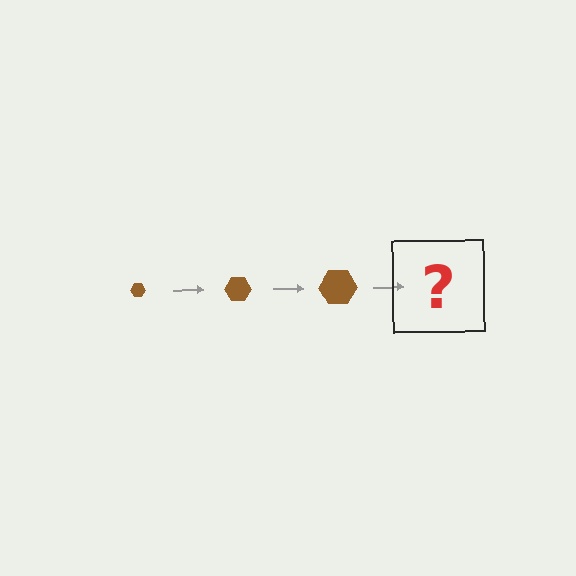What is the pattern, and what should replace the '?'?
The pattern is that the hexagon gets progressively larger each step. The '?' should be a brown hexagon, larger than the previous one.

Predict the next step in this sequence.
The next step is a brown hexagon, larger than the previous one.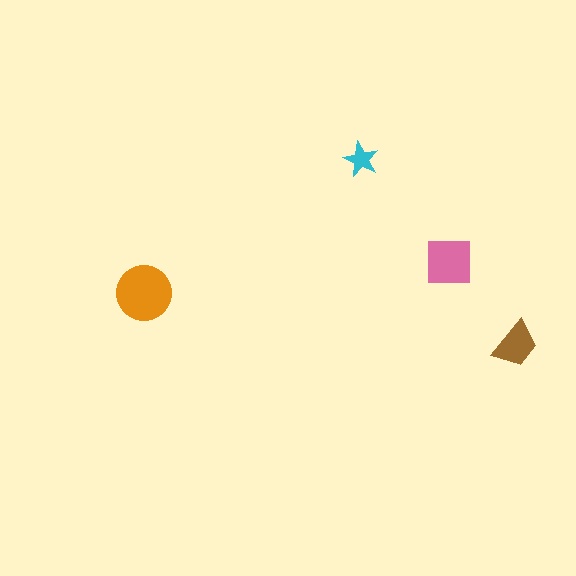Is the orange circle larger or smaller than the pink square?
Larger.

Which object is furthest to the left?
The orange circle is leftmost.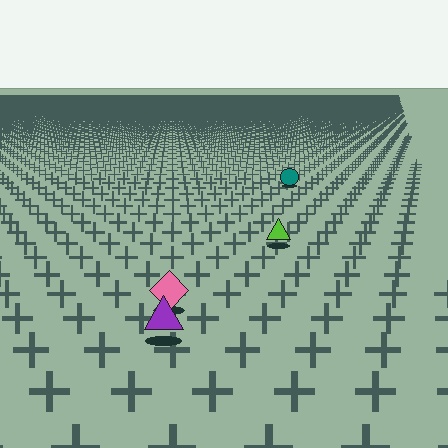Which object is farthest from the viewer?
The teal circle is farthest from the viewer. It appears smaller and the ground texture around it is denser.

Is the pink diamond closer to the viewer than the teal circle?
Yes. The pink diamond is closer — you can tell from the texture gradient: the ground texture is coarser near it.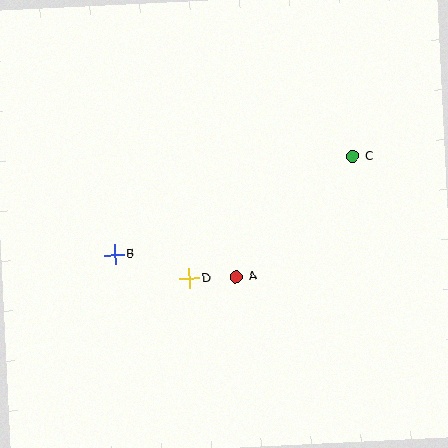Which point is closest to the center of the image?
Point A at (237, 277) is closest to the center.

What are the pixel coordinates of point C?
Point C is at (353, 156).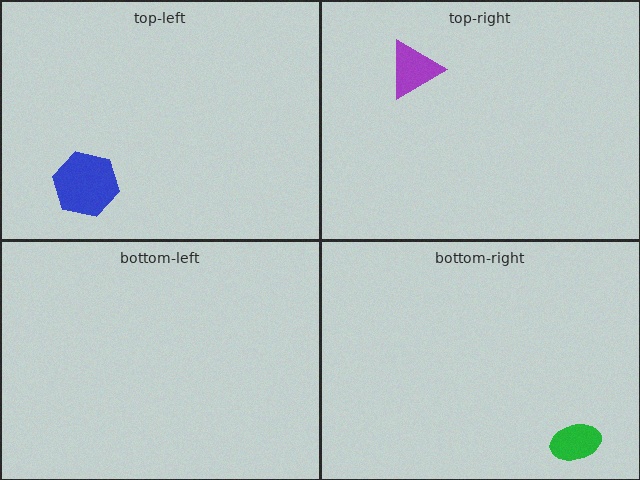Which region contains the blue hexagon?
The top-left region.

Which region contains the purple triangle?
The top-right region.